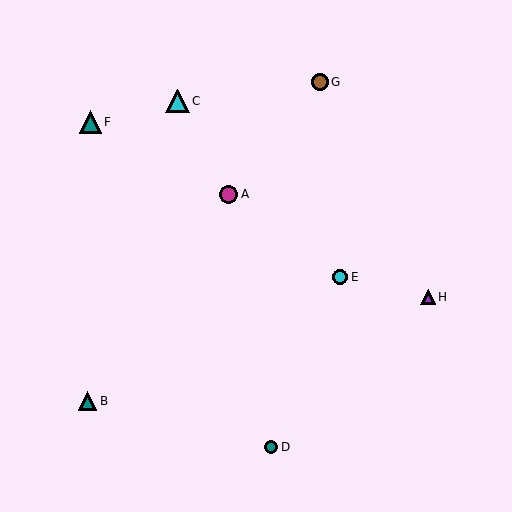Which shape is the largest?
The cyan triangle (labeled C) is the largest.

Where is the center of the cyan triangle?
The center of the cyan triangle is at (178, 101).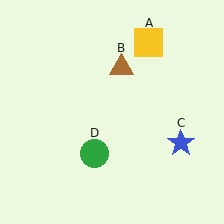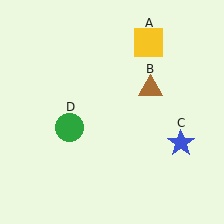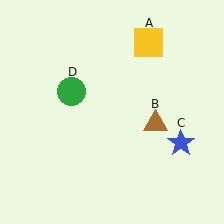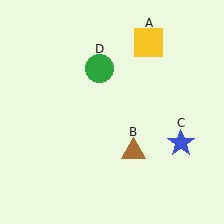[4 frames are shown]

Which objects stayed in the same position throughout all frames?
Yellow square (object A) and blue star (object C) remained stationary.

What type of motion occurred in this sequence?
The brown triangle (object B), green circle (object D) rotated clockwise around the center of the scene.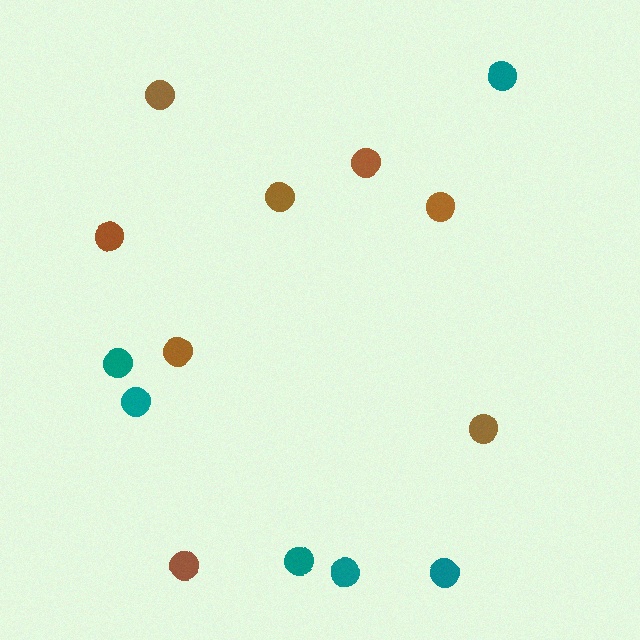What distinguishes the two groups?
There are 2 groups: one group of teal circles (6) and one group of brown circles (8).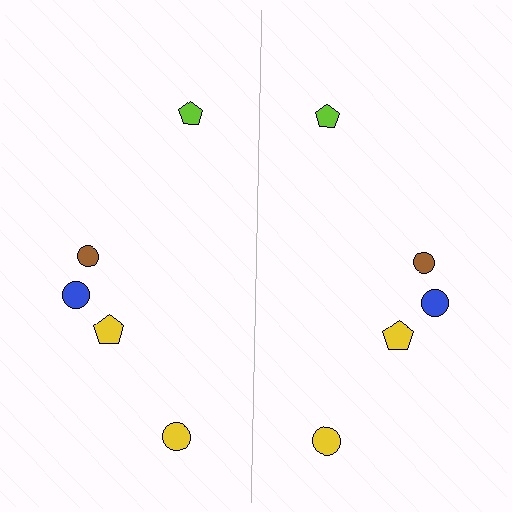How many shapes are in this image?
There are 10 shapes in this image.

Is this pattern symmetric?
Yes, this pattern has bilateral (reflection) symmetry.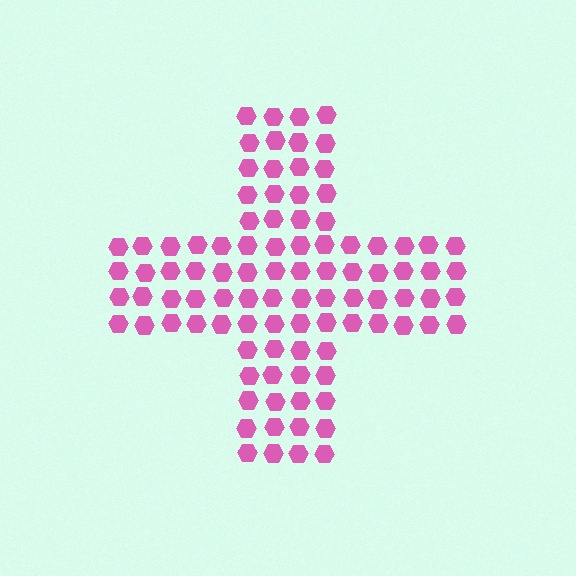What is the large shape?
The large shape is a cross.